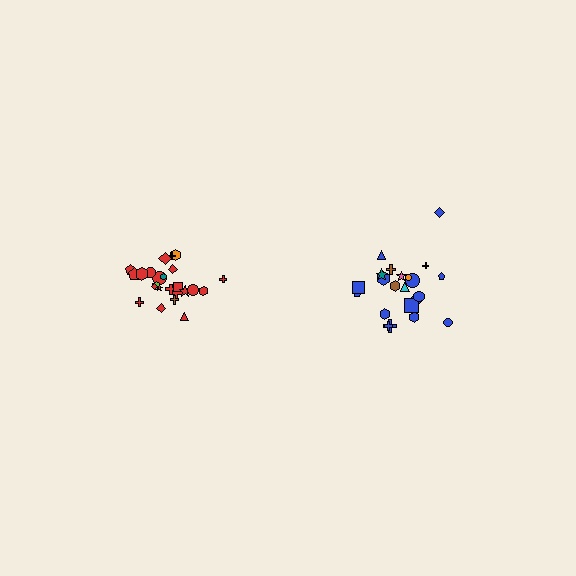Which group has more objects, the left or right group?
The left group.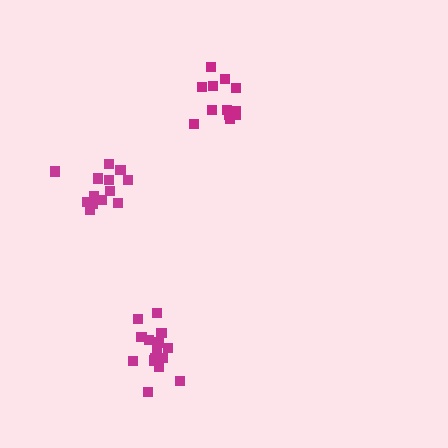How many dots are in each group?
Group 1: 13 dots, Group 2: 13 dots, Group 3: 17 dots (43 total).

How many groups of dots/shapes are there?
There are 3 groups.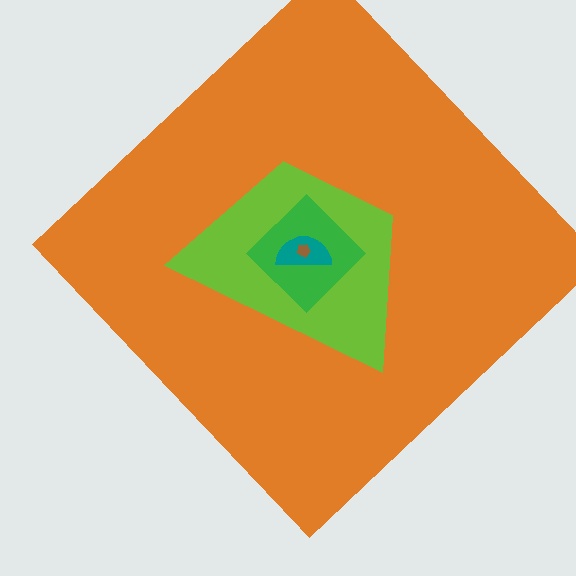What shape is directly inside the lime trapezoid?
The green diamond.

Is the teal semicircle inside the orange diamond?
Yes.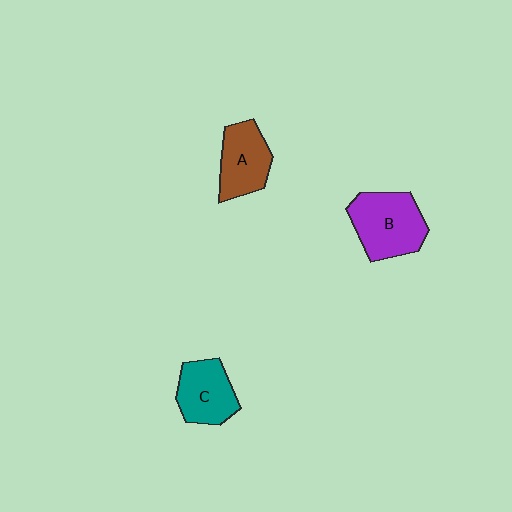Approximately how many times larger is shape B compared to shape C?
Approximately 1.3 times.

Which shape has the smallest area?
Shape C (teal).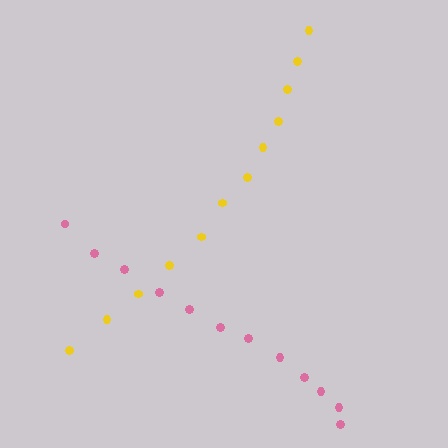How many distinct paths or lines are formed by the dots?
There are 2 distinct paths.